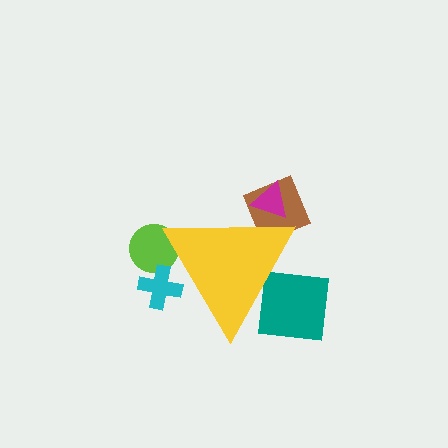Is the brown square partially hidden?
Yes, the brown square is partially hidden behind the yellow triangle.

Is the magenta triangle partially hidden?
Yes, the magenta triangle is partially hidden behind the yellow triangle.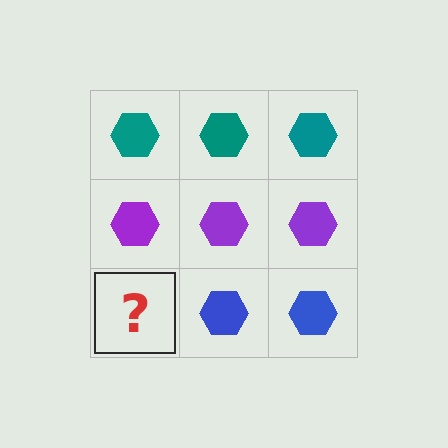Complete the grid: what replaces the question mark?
The question mark should be replaced with a blue hexagon.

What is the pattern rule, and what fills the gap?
The rule is that each row has a consistent color. The gap should be filled with a blue hexagon.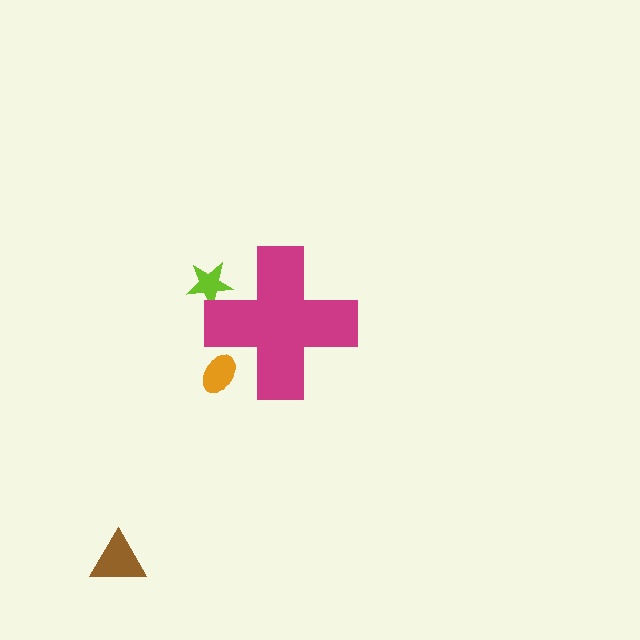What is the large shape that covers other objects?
A magenta cross.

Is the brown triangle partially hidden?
No, the brown triangle is fully visible.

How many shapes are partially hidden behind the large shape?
2 shapes are partially hidden.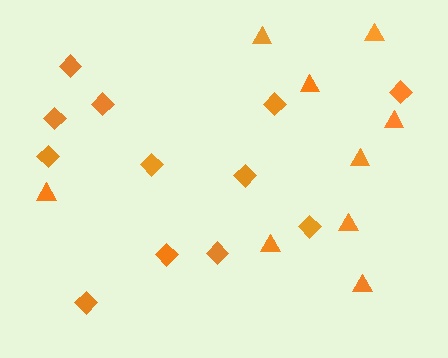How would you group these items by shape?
There are 2 groups: one group of triangles (9) and one group of diamonds (12).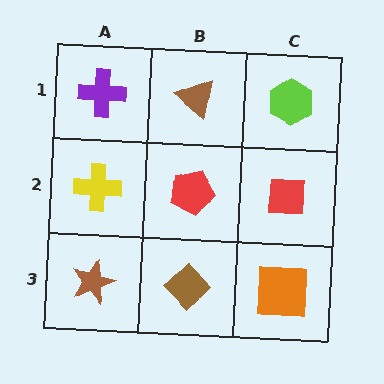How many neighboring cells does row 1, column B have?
3.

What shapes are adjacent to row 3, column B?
A red pentagon (row 2, column B), a brown star (row 3, column A), an orange square (row 3, column C).